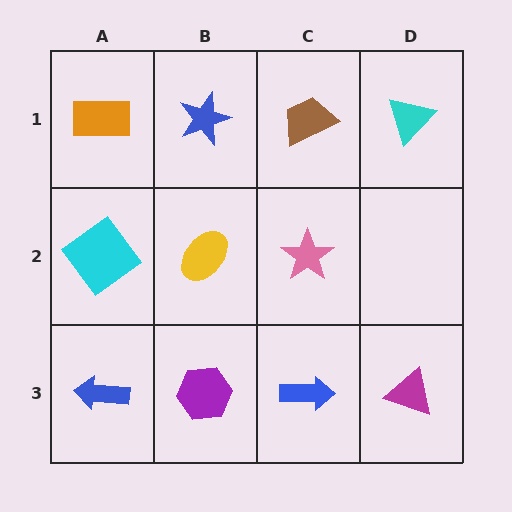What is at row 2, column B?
A yellow ellipse.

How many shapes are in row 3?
4 shapes.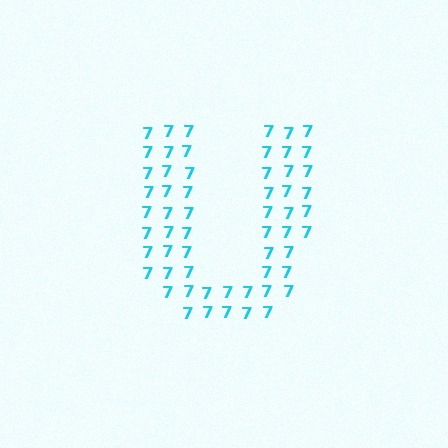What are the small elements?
The small elements are digit 7's.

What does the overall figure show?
The overall figure shows the letter U.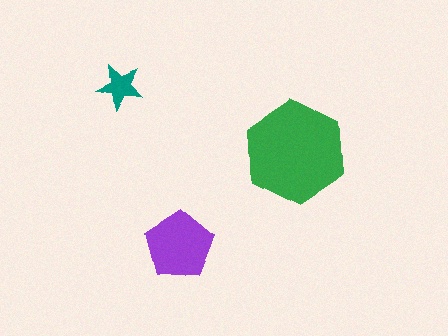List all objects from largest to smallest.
The green hexagon, the purple pentagon, the teal star.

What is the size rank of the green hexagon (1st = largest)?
1st.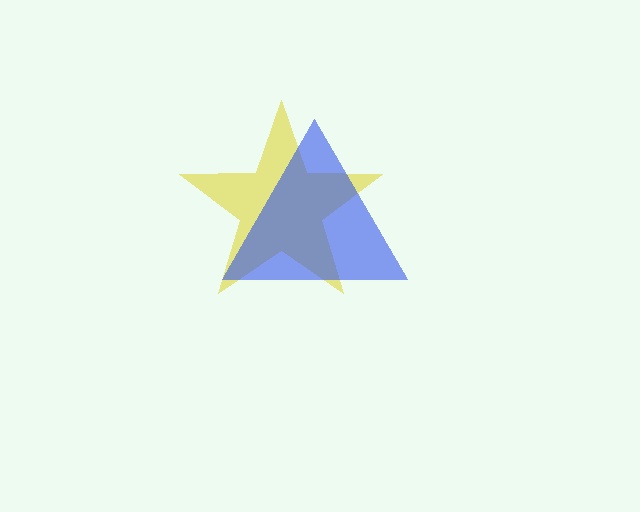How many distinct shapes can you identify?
There are 2 distinct shapes: a yellow star, a blue triangle.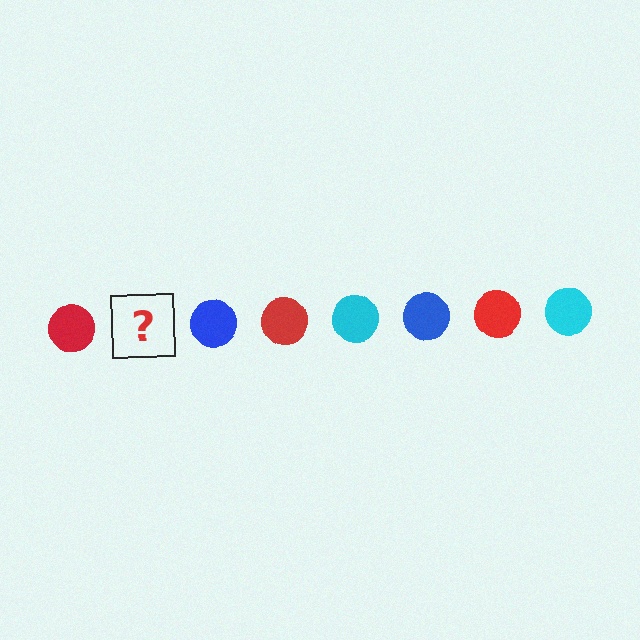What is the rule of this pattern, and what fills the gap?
The rule is that the pattern cycles through red, cyan, blue circles. The gap should be filled with a cyan circle.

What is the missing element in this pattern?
The missing element is a cyan circle.